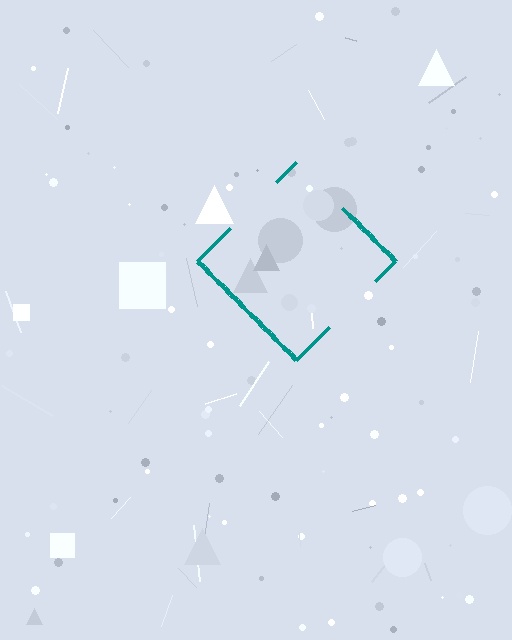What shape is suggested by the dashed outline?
The dashed outline suggests a diamond.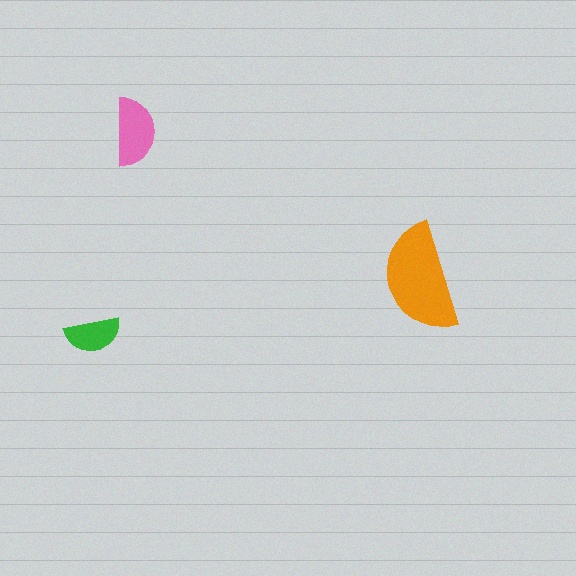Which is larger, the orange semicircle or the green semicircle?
The orange one.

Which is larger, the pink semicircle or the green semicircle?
The pink one.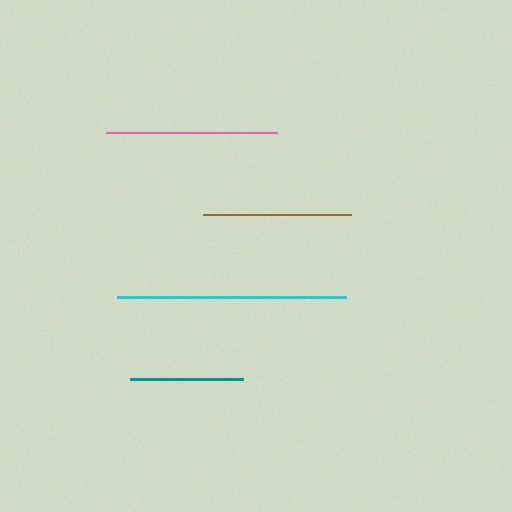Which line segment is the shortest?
The teal line is the shortest at approximately 113 pixels.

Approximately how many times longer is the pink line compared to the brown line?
The pink line is approximately 1.1 times the length of the brown line.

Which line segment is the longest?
The cyan line is the longest at approximately 229 pixels.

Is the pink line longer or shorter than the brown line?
The pink line is longer than the brown line.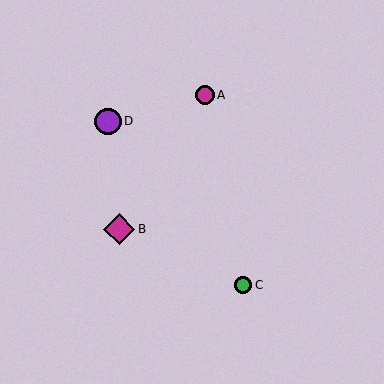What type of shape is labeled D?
Shape D is a purple circle.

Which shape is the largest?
The magenta diamond (labeled B) is the largest.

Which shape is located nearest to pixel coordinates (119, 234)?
The magenta diamond (labeled B) at (119, 229) is nearest to that location.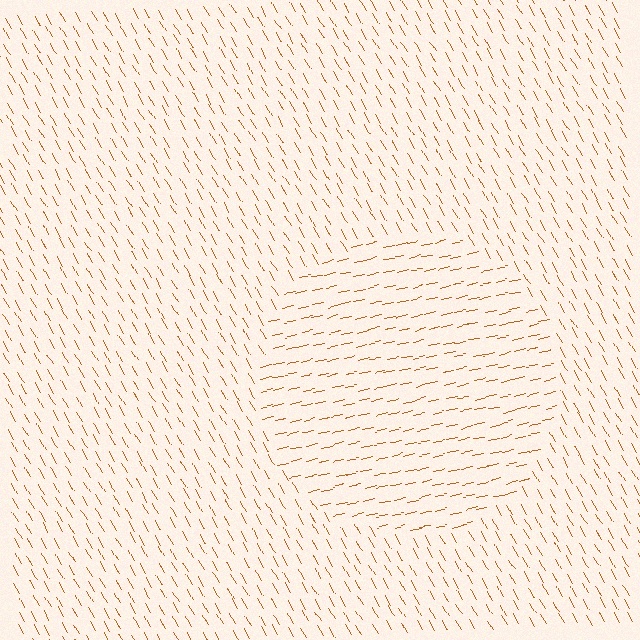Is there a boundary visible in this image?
Yes, there is a texture boundary formed by a change in line orientation.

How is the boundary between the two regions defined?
The boundary is defined purely by a change in line orientation (approximately 73 degrees difference). All lines are the same color and thickness.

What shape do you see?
I see a circle.